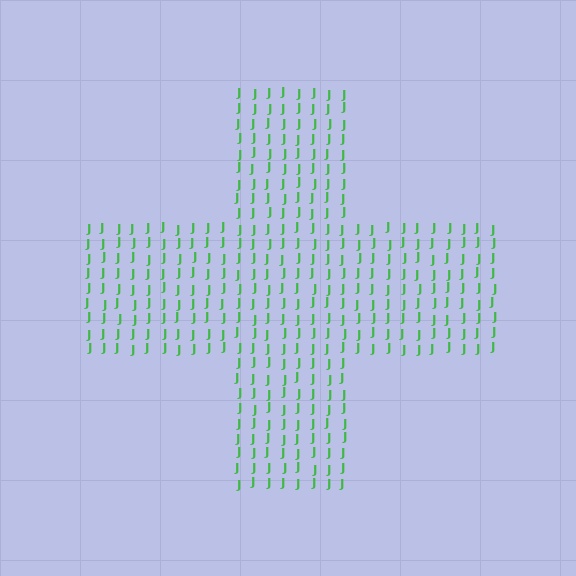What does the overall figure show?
The overall figure shows a cross.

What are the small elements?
The small elements are letter J's.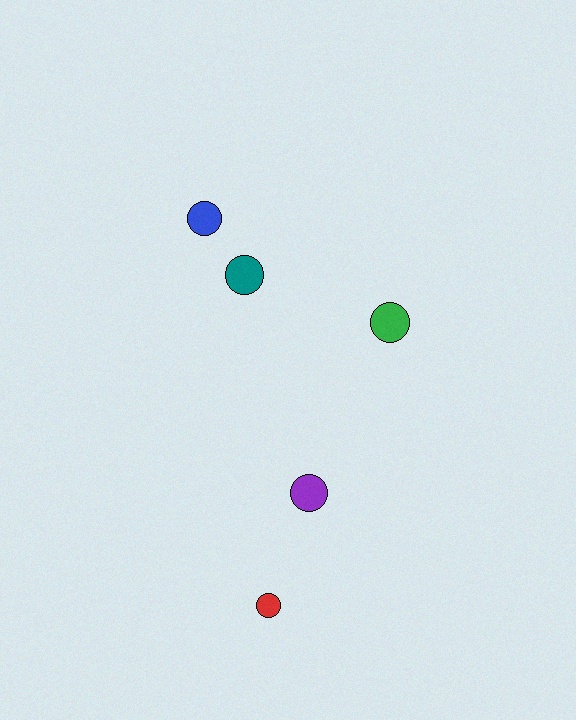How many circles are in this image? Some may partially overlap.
There are 5 circles.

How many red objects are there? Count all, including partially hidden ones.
There is 1 red object.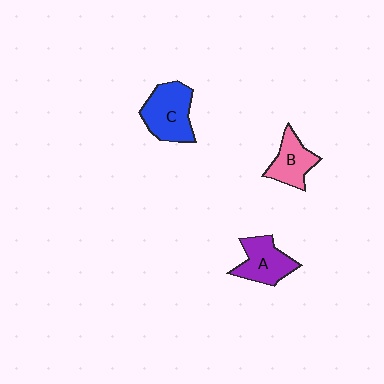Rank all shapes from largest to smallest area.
From largest to smallest: C (blue), A (purple), B (pink).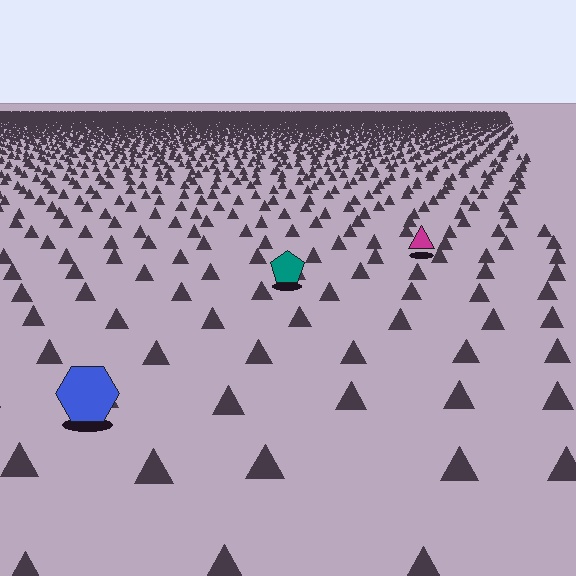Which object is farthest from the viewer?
The magenta triangle is farthest from the viewer. It appears smaller and the ground texture around it is denser.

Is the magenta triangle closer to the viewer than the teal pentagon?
No. The teal pentagon is closer — you can tell from the texture gradient: the ground texture is coarser near it.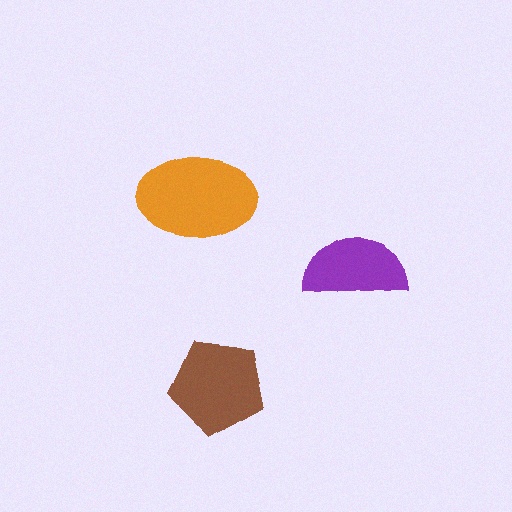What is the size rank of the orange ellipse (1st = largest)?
1st.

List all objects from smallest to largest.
The purple semicircle, the brown pentagon, the orange ellipse.